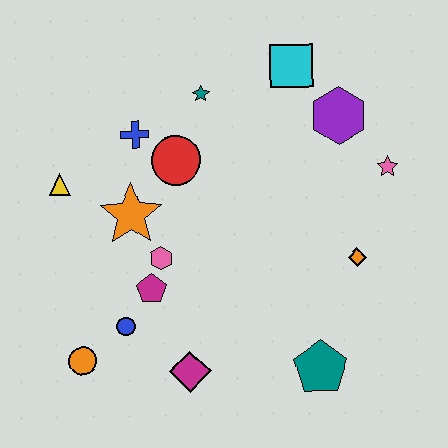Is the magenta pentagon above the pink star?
No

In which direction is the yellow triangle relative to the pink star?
The yellow triangle is to the left of the pink star.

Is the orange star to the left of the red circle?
Yes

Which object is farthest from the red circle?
The teal pentagon is farthest from the red circle.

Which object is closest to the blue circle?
The magenta pentagon is closest to the blue circle.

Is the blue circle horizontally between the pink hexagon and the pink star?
No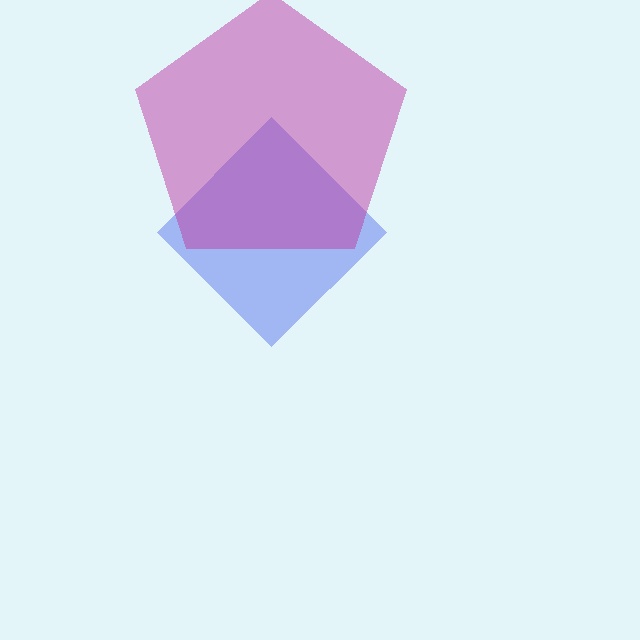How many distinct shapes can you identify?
There are 2 distinct shapes: a blue diamond, a magenta pentagon.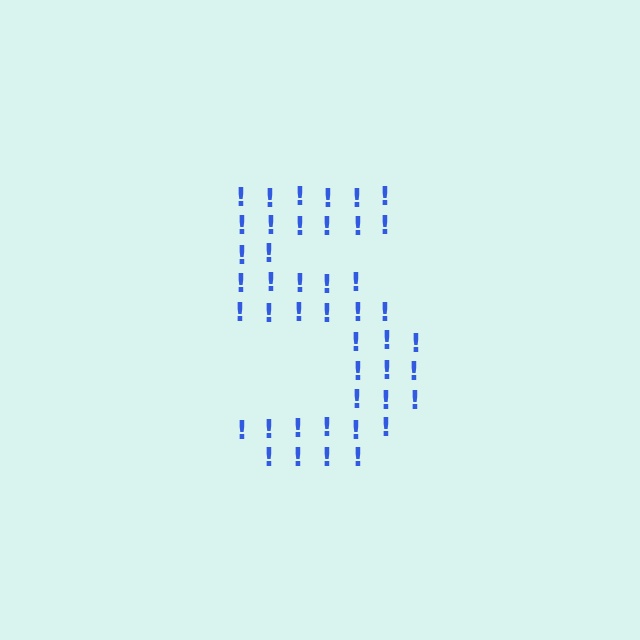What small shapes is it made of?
It is made of small exclamation marks.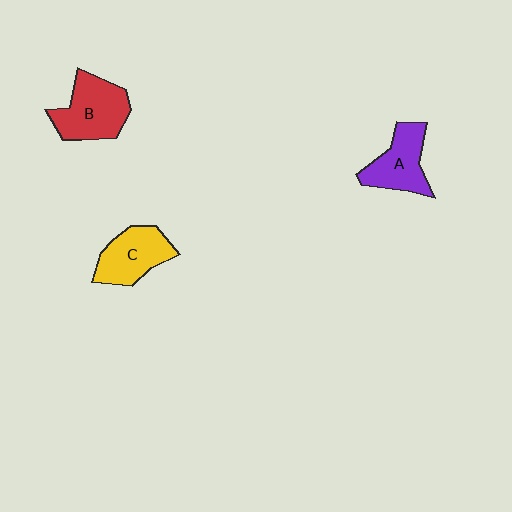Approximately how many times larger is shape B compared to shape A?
Approximately 1.2 times.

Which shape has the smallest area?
Shape A (purple).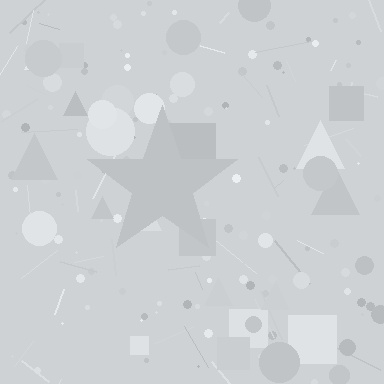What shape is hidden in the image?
A star is hidden in the image.